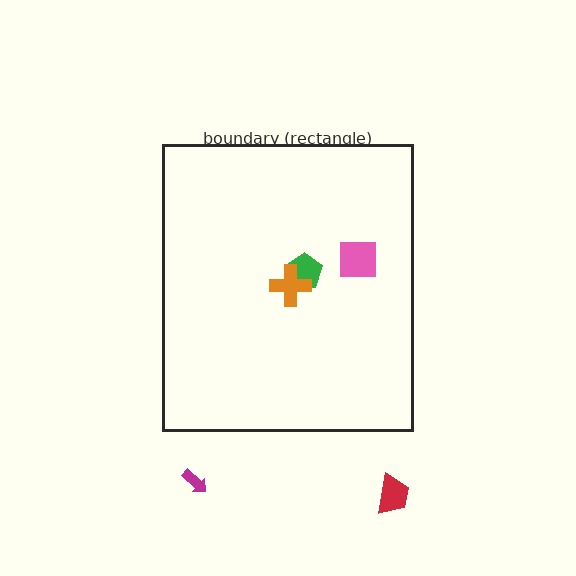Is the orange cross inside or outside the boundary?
Inside.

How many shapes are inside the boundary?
3 inside, 2 outside.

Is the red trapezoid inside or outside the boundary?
Outside.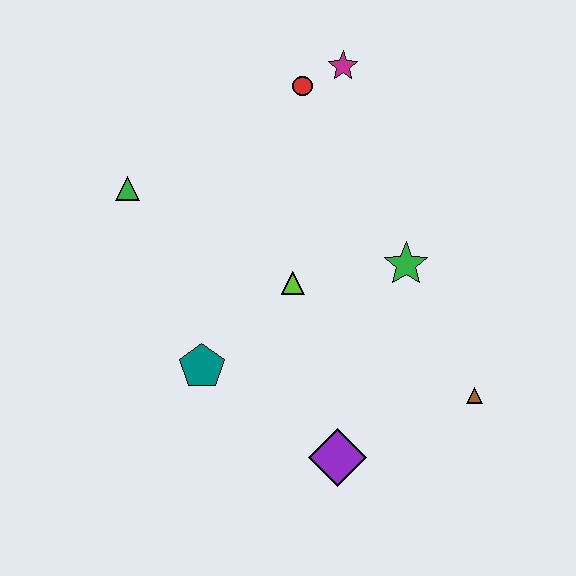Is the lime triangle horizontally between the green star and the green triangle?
Yes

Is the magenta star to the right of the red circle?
Yes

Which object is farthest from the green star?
The green triangle is farthest from the green star.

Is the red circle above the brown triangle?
Yes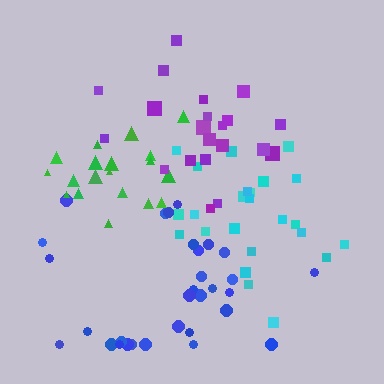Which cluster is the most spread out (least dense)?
Purple.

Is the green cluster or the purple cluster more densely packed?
Green.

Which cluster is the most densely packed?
Green.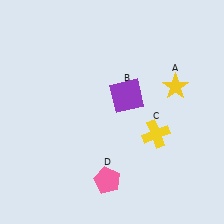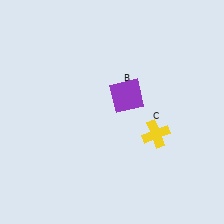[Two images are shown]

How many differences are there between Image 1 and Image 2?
There are 2 differences between the two images.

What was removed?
The pink pentagon (D), the yellow star (A) were removed in Image 2.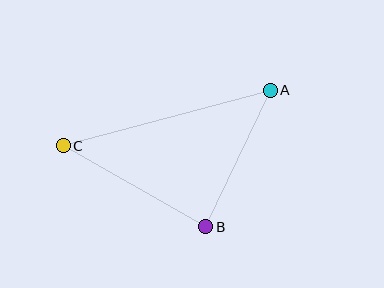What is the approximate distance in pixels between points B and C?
The distance between B and C is approximately 164 pixels.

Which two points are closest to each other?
Points A and B are closest to each other.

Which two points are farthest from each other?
Points A and C are farthest from each other.